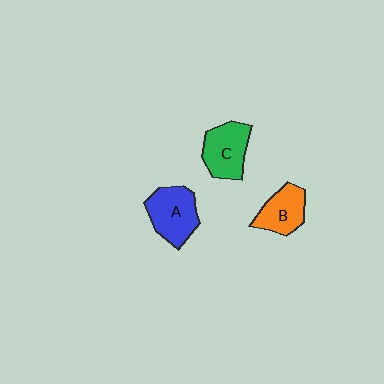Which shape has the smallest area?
Shape B (orange).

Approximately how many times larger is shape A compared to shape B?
Approximately 1.3 times.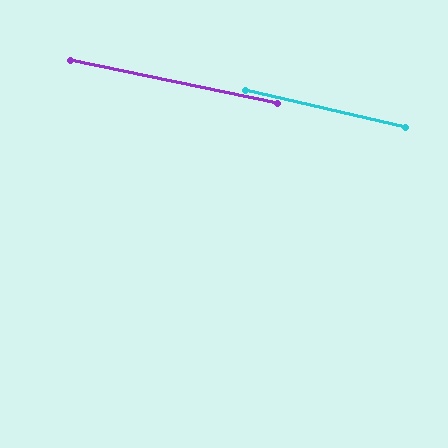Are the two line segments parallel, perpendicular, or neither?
Parallel — their directions differ by only 1.5°.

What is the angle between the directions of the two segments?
Approximately 1 degree.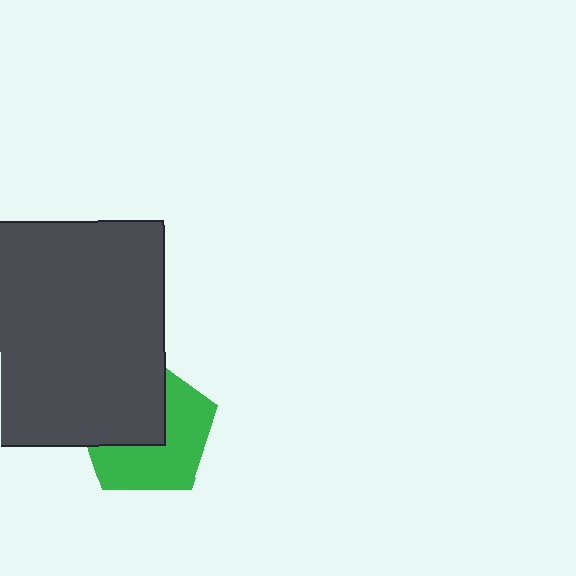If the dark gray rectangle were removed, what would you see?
You would see the complete green pentagon.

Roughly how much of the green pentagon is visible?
About half of it is visible (roughly 54%).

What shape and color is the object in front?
The object in front is a dark gray rectangle.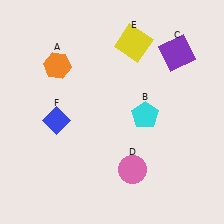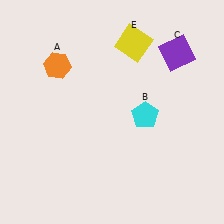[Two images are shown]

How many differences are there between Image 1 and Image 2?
There are 2 differences between the two images.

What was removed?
The pink circle (D), the blue diamond (F) were removed in Image 2.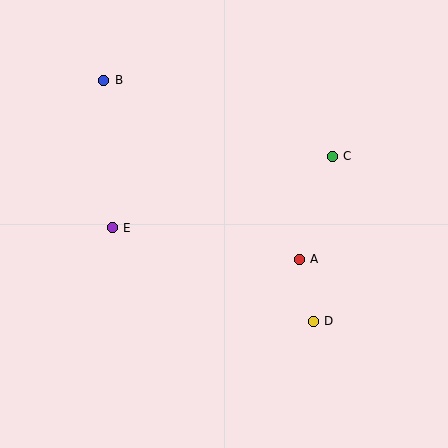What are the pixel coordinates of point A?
Point A is at (299, 259).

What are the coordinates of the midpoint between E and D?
The midpoint between E and D is at (213, 275).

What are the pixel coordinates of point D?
Point D is at (313, 321).